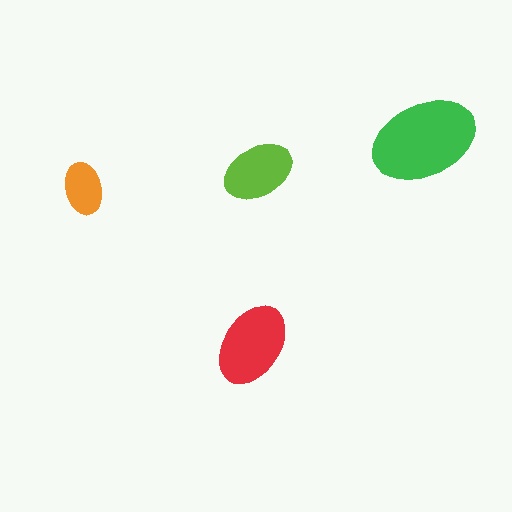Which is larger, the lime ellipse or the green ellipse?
The green one.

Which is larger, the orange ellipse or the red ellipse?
The red one.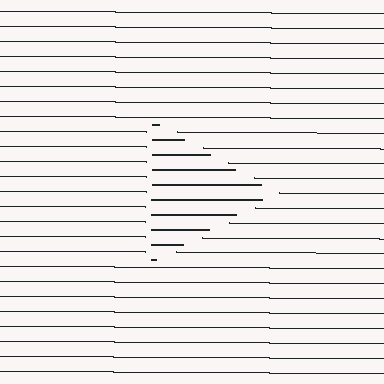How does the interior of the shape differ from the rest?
The interior of the shape contains the same grating, shifted by half a period — the contour is defined by the phase discontinuity where line-ends from the inner and outer gratings abut.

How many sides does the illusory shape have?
3 sides — the line-ends trace a triangle.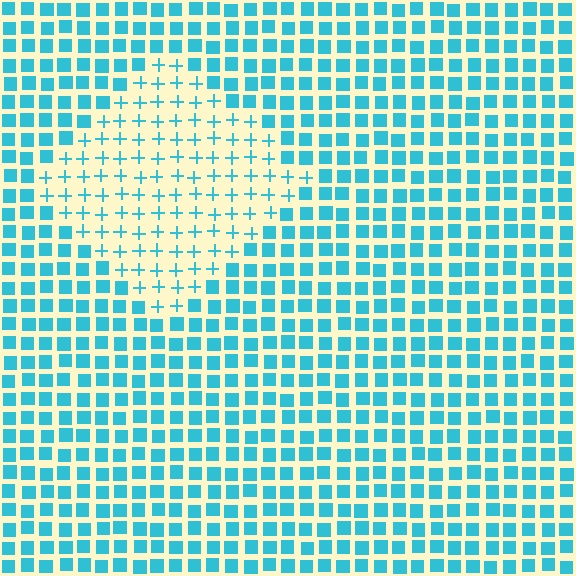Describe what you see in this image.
The image is filled with small cyan elements arranged in a uniform grid. A diamond-shaped region contains plus signs, while the surrounding area contains squares. The boundary is defined purely by the change in element shape.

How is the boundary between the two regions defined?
The boundary is defined by a change in element shape: plus signs inside vs. squares outside. All elements share the same color and spacing.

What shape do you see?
I see a diamond.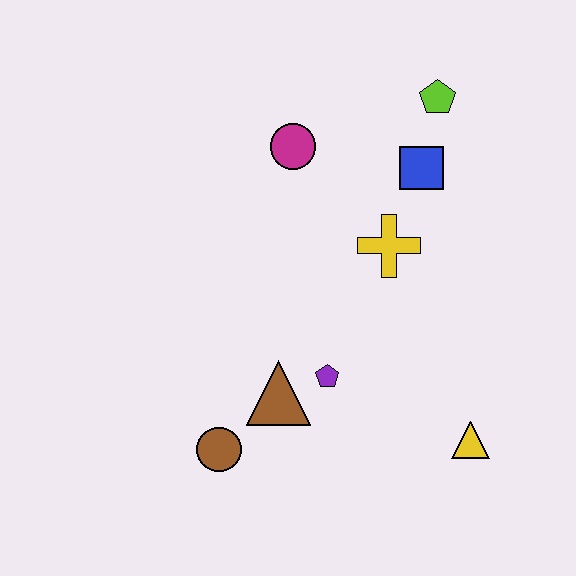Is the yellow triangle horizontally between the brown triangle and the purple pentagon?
No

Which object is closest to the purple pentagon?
The brown triangle is closest to the purple pentagon.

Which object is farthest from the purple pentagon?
The lime pentagon is farthest from the purple pentagon.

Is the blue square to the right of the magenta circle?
Yes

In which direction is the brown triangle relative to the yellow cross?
The brown triangle is below the yellow cross.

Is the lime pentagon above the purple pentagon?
Yes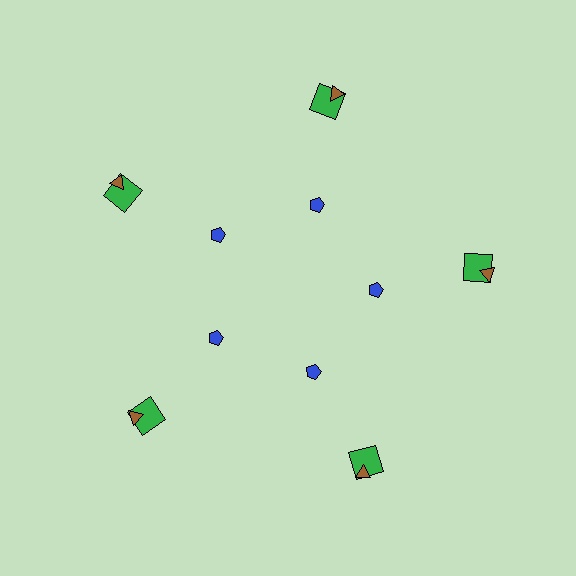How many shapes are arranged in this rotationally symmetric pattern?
There are 15 shapes, arranged in 5 groups of 3.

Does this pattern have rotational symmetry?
Yes, this pattern has 5-fold rotational symmetry. It looks the same after rotating 72 degrees around the center.